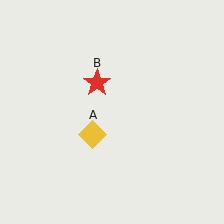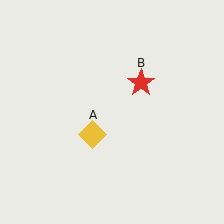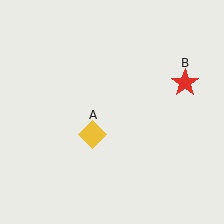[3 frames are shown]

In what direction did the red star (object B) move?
The red star (object B) moved right.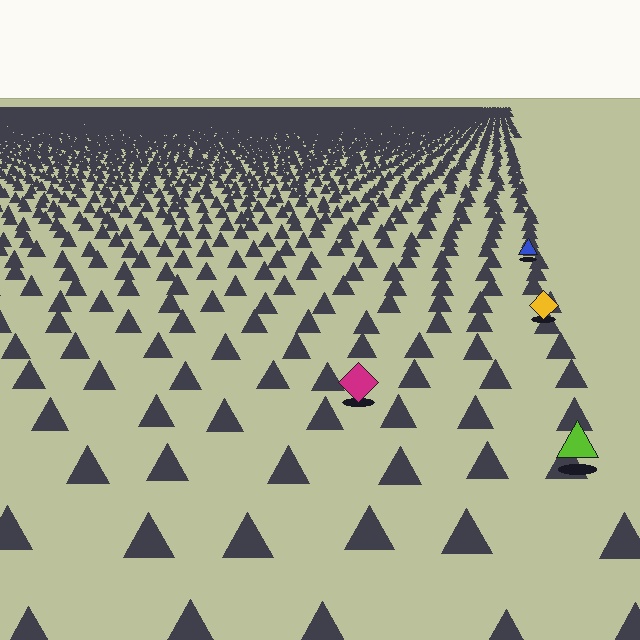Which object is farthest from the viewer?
The blue triangle is farthest from the viewer. It appears smaller and the ground texture around it is denser.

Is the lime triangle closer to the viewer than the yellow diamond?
Yes. The lime triangle is closer — you can tell from the texture gradient: the ground texture is coarser near it.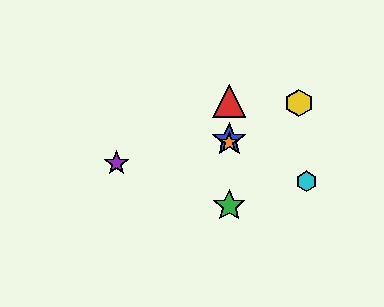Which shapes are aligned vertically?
The red triangle, the blue star, the green star, the orange star are aligned vertically.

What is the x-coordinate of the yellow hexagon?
The yellow hexagon is at x≈299.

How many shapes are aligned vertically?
4 shapes (the red triangle, the blue star, the green star, the orange star) are aligned vertically.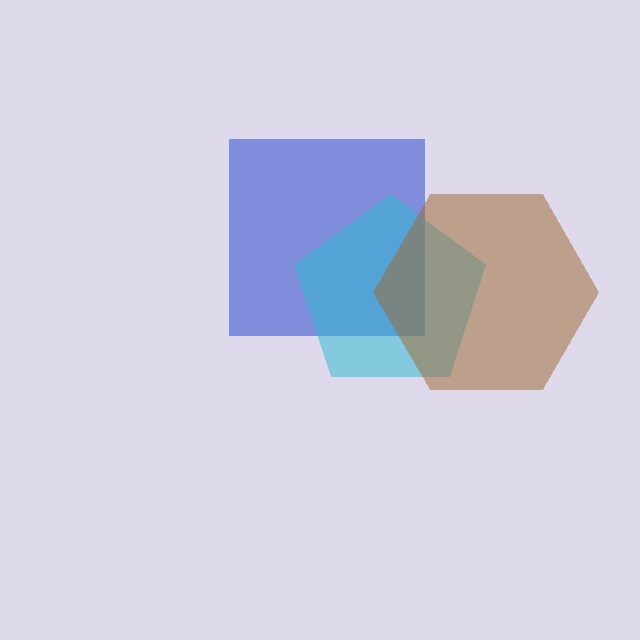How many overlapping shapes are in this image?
There are 3 overlapping shapes in the image.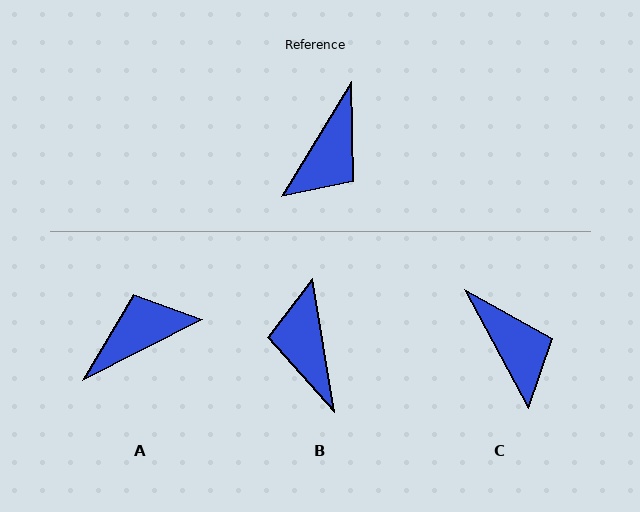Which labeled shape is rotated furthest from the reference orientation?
A, about 148 degrees away.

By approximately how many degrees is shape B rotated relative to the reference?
Approximately 140 degrees clockwise.